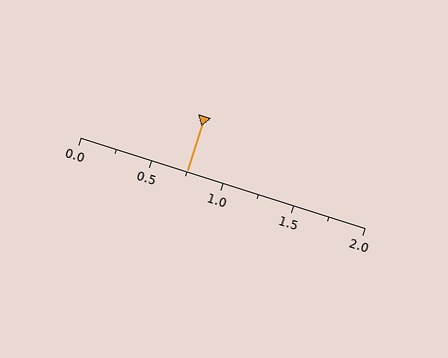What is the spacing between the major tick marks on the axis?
The major ticks are spaced 0.5 apart.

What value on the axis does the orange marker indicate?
The marker indicates approximately 0.75.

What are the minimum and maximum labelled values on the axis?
The axis runs from 0.0 to 2.0.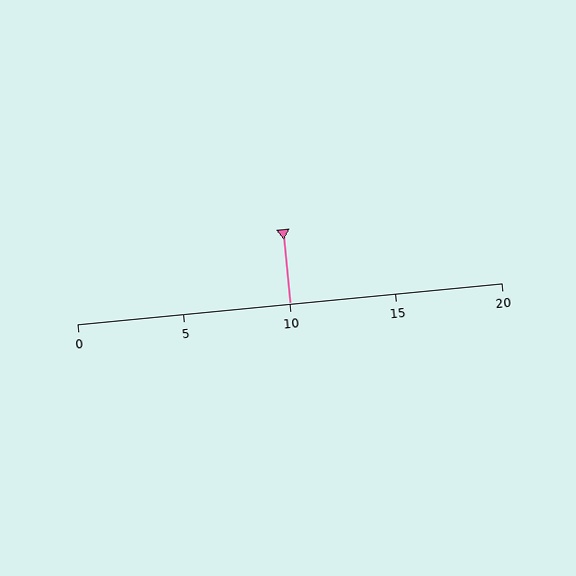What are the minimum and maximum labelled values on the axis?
The axis runs from 0 to 20.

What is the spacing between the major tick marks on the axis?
The major ticks are spaced 5 apart.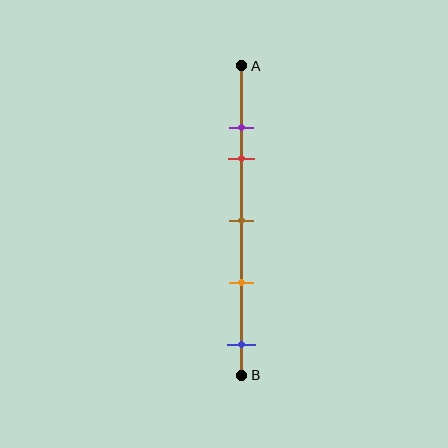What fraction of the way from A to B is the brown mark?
The brown mark is approximately 50% (0.5) of the way from A to B.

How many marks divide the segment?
There are 5 marks dividing the segment.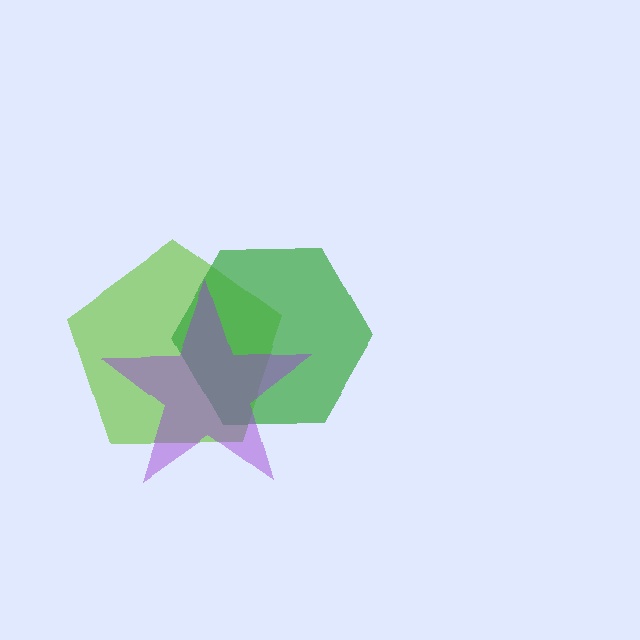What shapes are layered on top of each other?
The layered shapes are: a lime pentagon, a green hexagon, a purple star.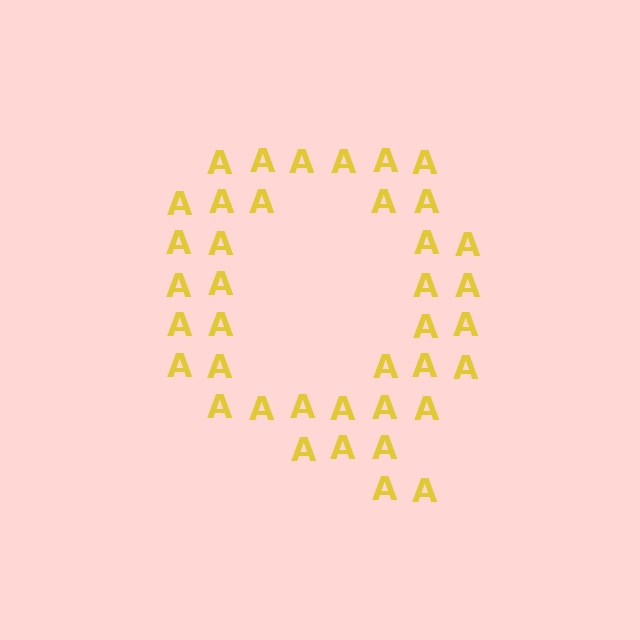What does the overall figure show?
The overall figure shows the letter Q.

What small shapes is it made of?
It is made of small letter A's.